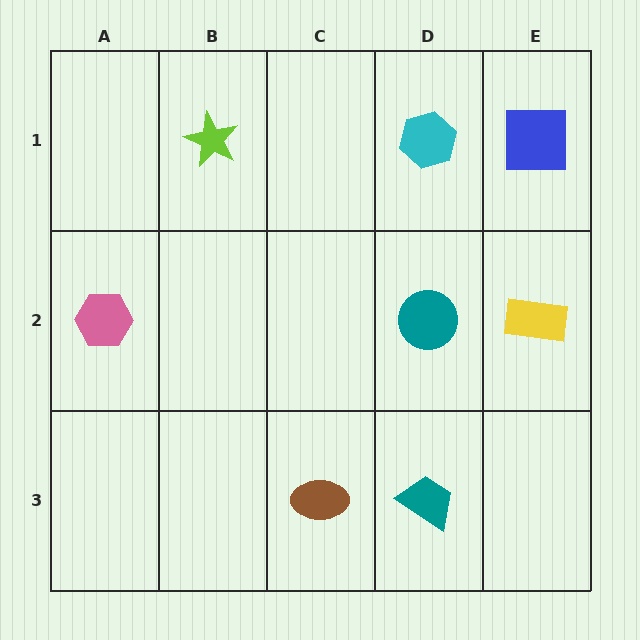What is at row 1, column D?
A cyan hexagon.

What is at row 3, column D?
A teal trapezoid.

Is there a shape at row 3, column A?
No, that cell is empty.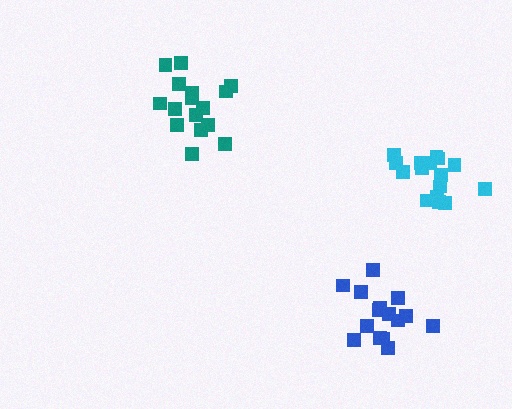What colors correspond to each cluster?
The clusters are colored: teal, blue, cyan.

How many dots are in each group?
Group 1: 16 dots, Group 2: 15 dots, Group 3: 17 dots (48 total).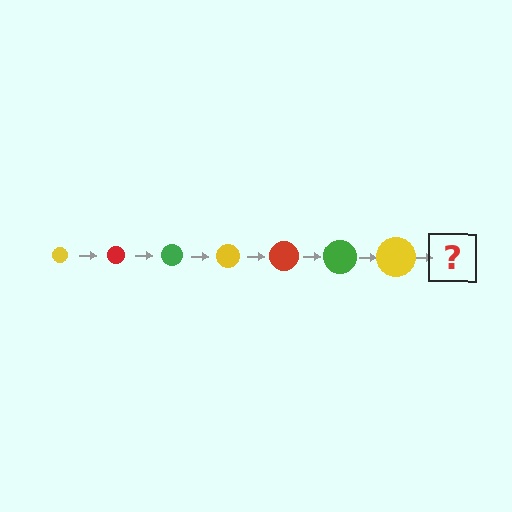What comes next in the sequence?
The next element should be a red circle, larger than the previous one.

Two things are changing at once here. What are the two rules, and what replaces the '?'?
The two rules are that the circle grows larger each step and the color cycles through yellow, red, and green. The '?' should be a red circle, larger than the previous one.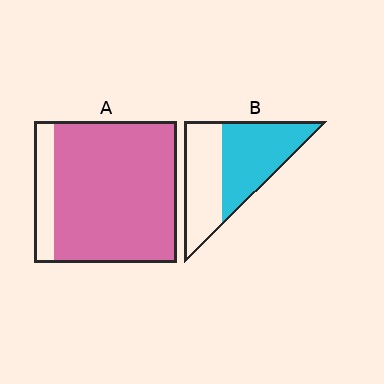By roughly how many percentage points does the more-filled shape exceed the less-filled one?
By roughly 30 percentage points (A over B).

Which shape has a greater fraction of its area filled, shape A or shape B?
Shape A.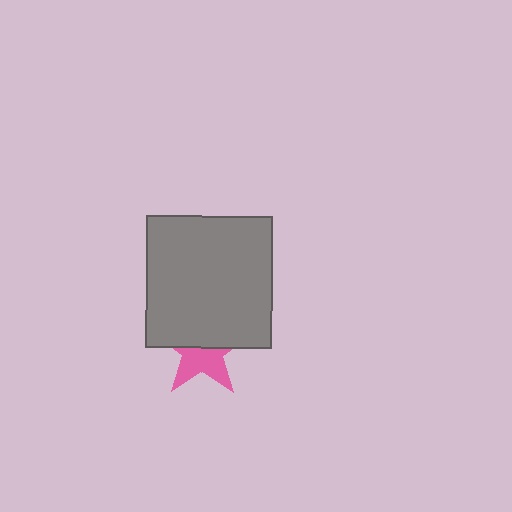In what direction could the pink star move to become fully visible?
The pink star could move down. That would shift it out from behind the gray rectangle entirely.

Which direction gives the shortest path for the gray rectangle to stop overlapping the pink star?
Moving up gives the shortest separation.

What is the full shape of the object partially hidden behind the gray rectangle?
The partially hidden object is a pink star.